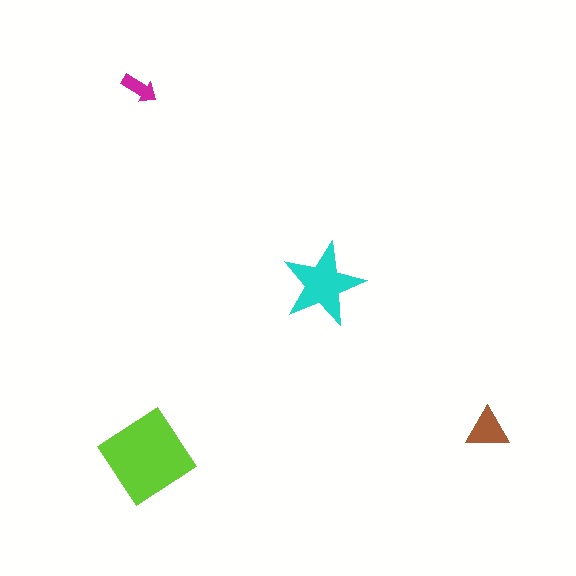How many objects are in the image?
There are 4 objects in the image.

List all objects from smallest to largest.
The magenta arrow, the brown triangle, the cyan star, the lime diamond.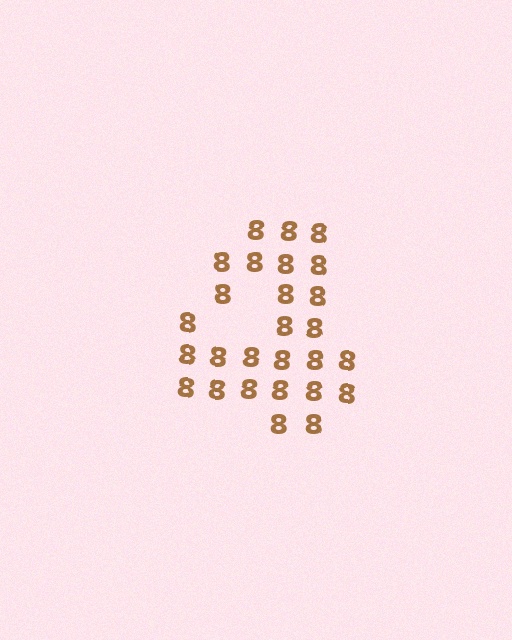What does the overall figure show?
The overall figure shows the digit 4.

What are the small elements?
The small elements are digit 8's.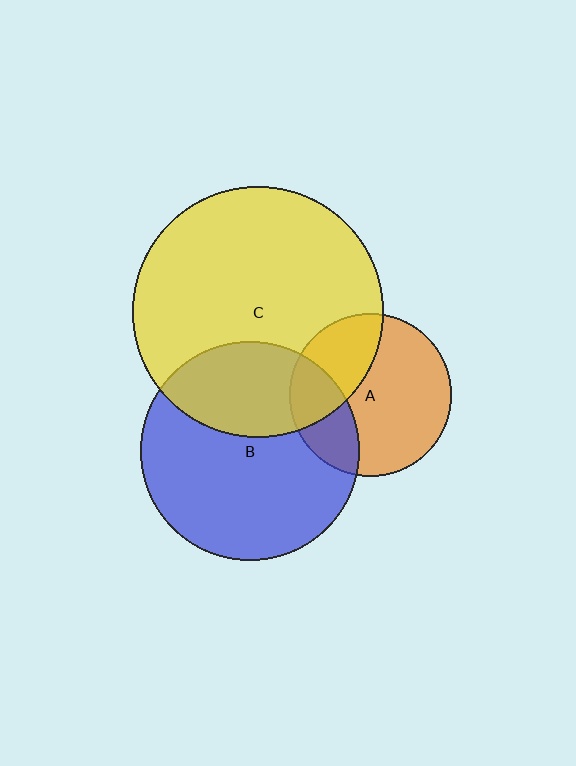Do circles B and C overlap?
Yes.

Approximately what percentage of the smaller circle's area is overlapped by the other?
Approximately 35%.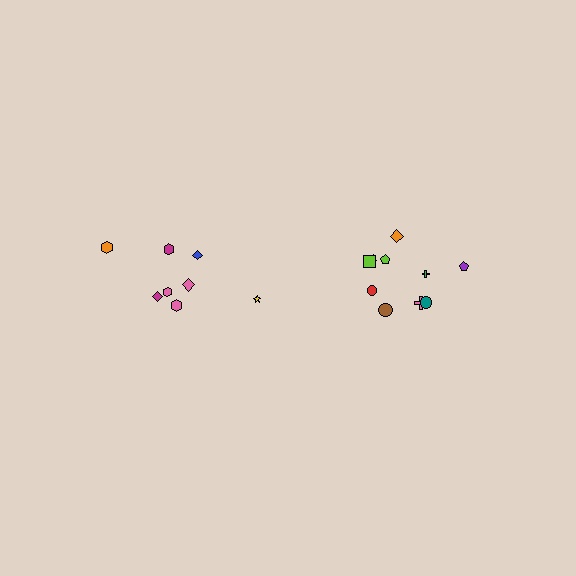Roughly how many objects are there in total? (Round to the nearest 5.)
Roughly 20 objects in total.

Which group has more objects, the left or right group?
The right group.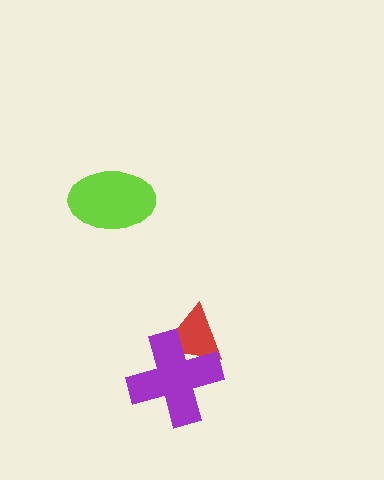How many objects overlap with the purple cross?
1 object overlaps with the purple cross.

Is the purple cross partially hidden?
No, no other shape covers it.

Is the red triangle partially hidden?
Yes, it is partially covered by another shape.